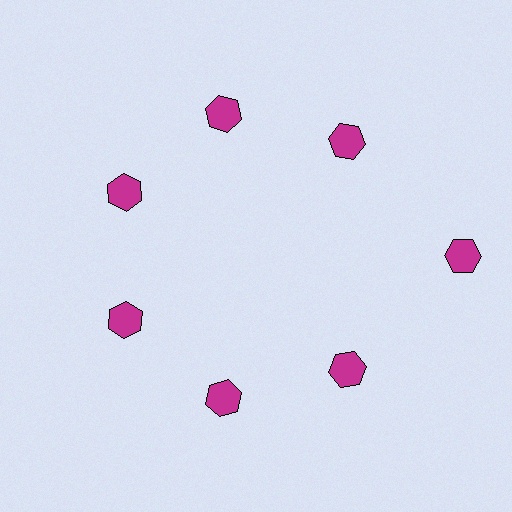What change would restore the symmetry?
The symmetry would be restored by moving it inward, back onto the ring so that all 7 hexagons sit at equal angles and equal distance from the center.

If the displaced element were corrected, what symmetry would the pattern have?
It would have 7-fold rotational symmetry — the pattern would map onto itself every 51 degrees.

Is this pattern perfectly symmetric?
No. The 7 magenta hexagons are arranged in a ring, but one element near the 3 o'clock position is pushed outward from the center, breaking the 7-fold rotational symmetry.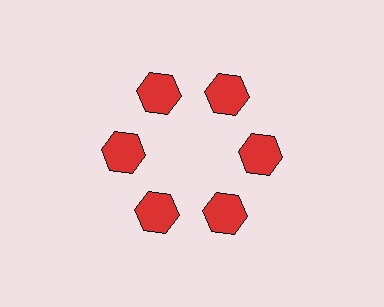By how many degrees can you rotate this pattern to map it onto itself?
The pattern maps onto itself every 60 degrees of rotation.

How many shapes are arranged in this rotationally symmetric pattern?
There are 6 shapes, arranged in 6 groups of 1.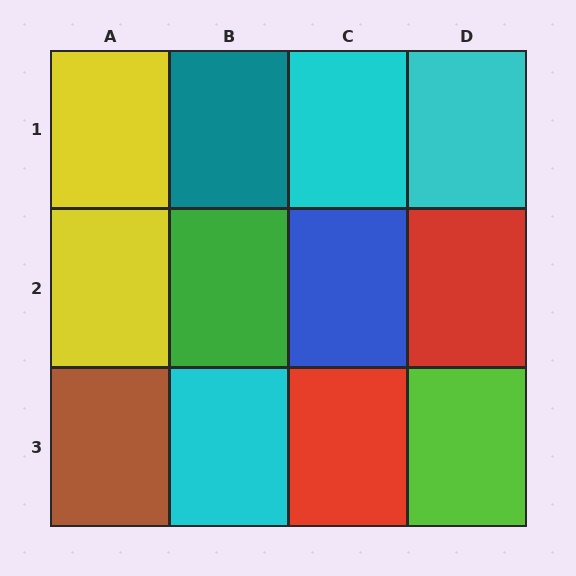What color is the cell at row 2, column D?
Red.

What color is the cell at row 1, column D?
Cyan.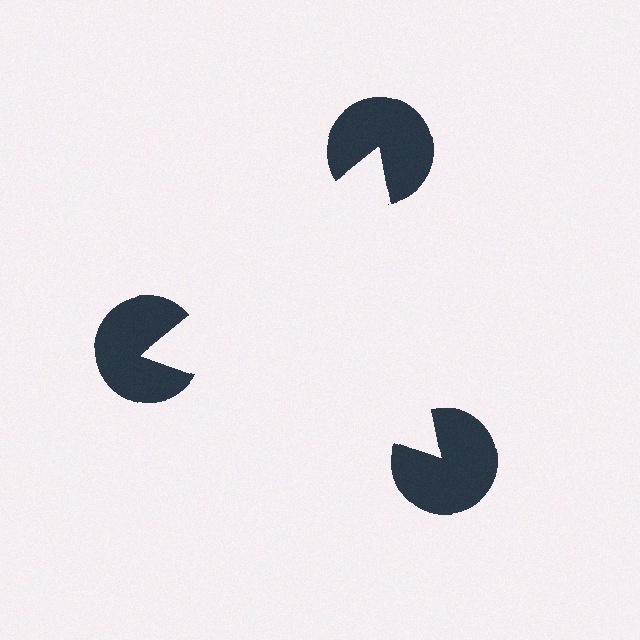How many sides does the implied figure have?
3 sides.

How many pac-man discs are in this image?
There are 3 — one at each vertex of the illusory triangle.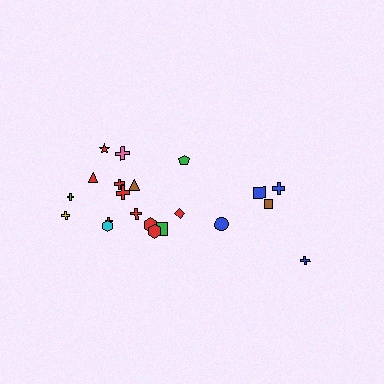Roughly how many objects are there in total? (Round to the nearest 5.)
Roughly 20 objects in total.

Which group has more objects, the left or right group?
The left group.